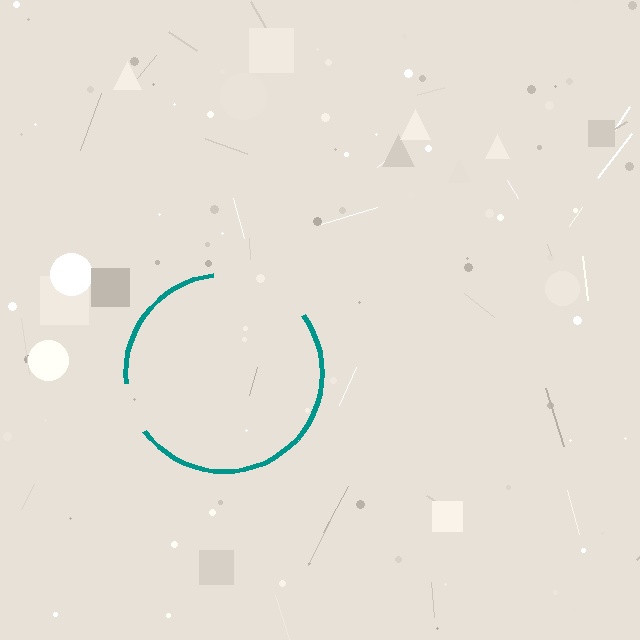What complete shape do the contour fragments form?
The contour fragments form a circle.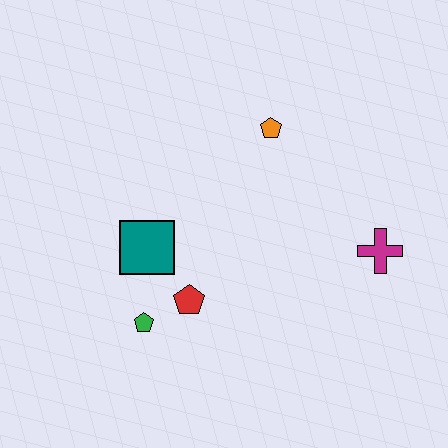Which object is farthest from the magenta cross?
The green pentagon is farthest from the magenta cross.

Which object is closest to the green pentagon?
The red pentagon is closest to the green pentagon.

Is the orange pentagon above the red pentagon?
Yes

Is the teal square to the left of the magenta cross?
Yes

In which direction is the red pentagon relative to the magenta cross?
The red pentagon is to the left of the magenta cross.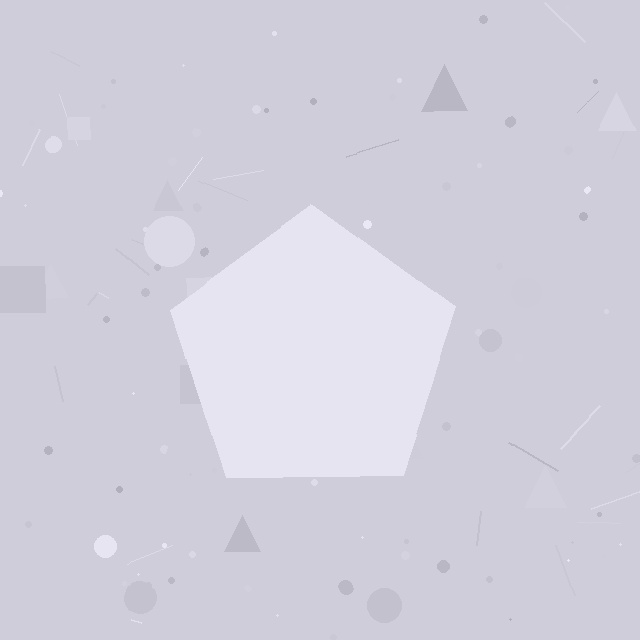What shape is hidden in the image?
A pentagon is hidden in the image.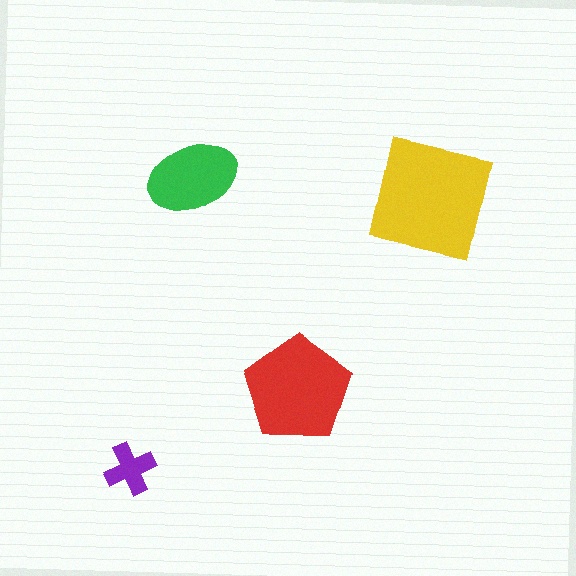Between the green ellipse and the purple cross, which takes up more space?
The green ellipse.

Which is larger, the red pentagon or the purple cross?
The red pentagon.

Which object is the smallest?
The purple cross.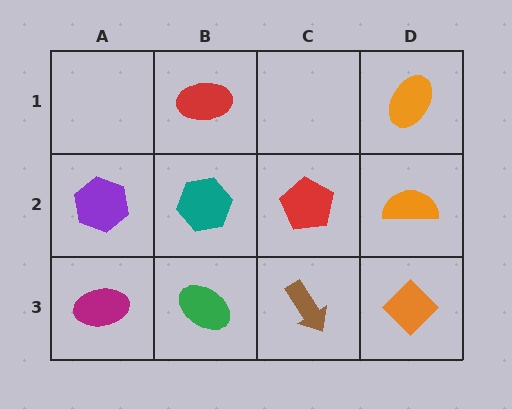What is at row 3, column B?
A green ellipse.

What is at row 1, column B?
A red ellipse.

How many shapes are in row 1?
2 shapes.